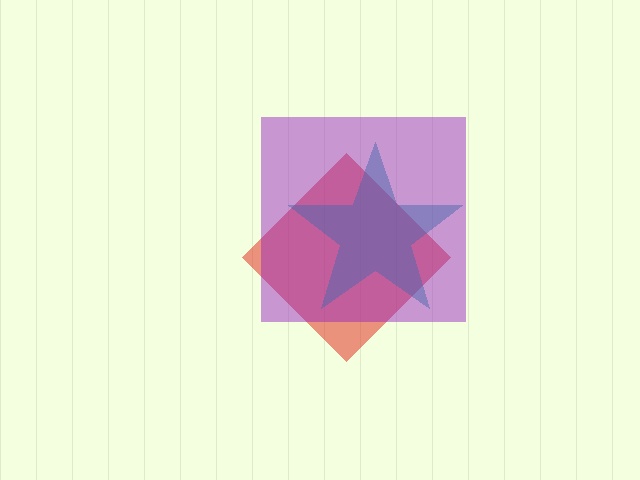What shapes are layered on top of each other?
The layered shapes are: a red diamond, a teal star, a purple square.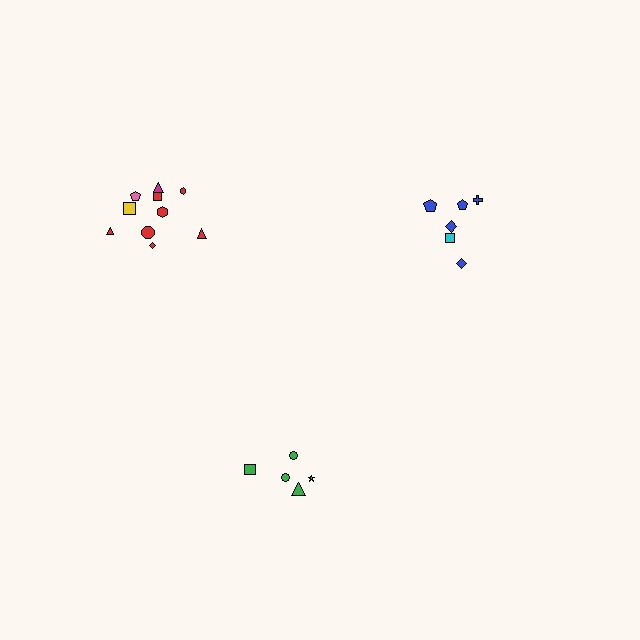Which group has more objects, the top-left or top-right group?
The top-left group.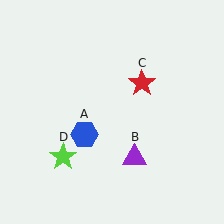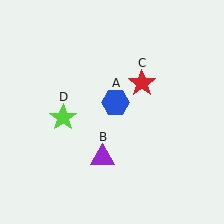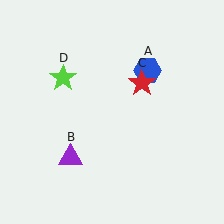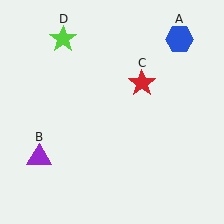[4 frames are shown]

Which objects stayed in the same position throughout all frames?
Red star (object C) remained stationary.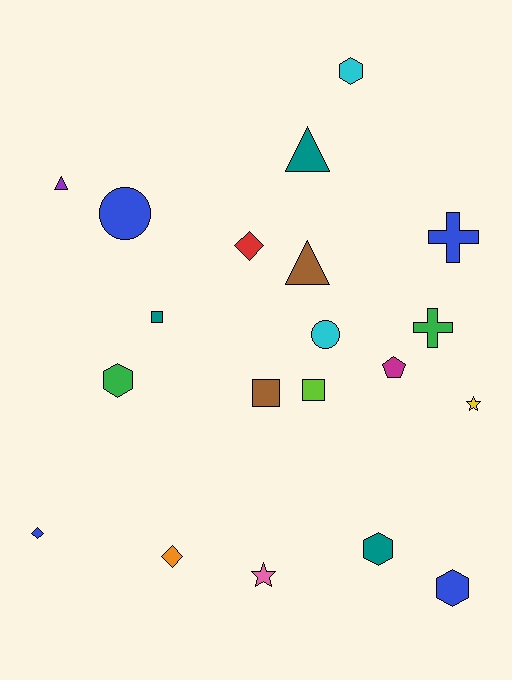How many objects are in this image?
There are 20 objects.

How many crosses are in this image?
There are 2 crosses.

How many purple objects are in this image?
There is 1 purple object.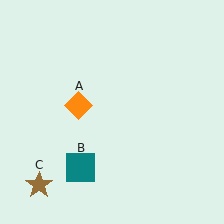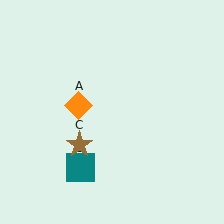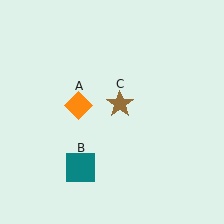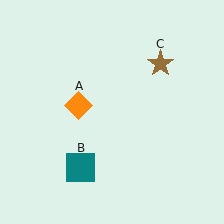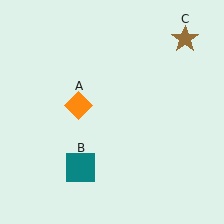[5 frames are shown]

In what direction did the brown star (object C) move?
The brown star (object C) moved up and to the right.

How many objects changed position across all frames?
1 object changed position: brown star (object C).